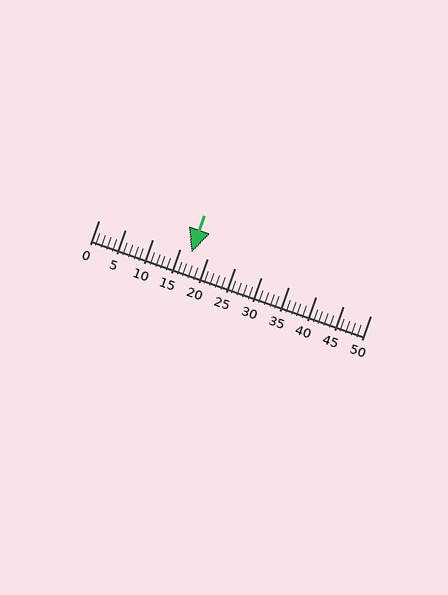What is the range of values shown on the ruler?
The ruler shows values from 0 to 50.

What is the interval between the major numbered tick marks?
The major tick marks are spaced 5 units apart.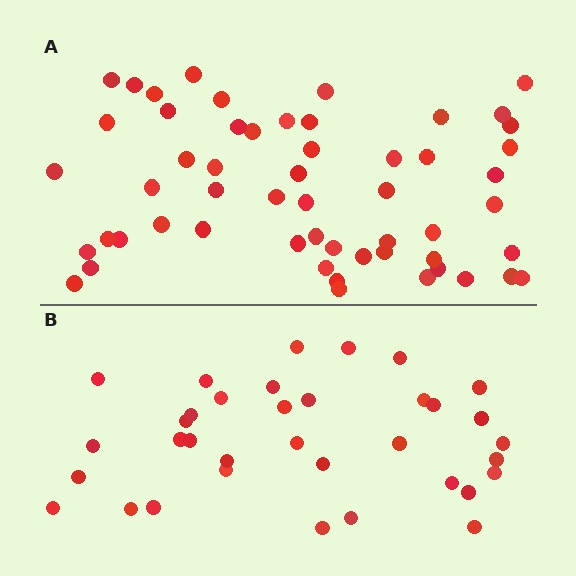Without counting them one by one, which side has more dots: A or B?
Region A (the top region) has more dots.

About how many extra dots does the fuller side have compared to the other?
Region A has approximately 20 more dots than region B.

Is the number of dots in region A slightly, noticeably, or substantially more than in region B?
Region A has substantially more. The ratio is roughly 1.6 to 1.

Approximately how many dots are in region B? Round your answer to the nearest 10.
About 40 dots. (The exact count is 35, which rounds to 40.)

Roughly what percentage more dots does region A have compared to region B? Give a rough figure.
About 55% more.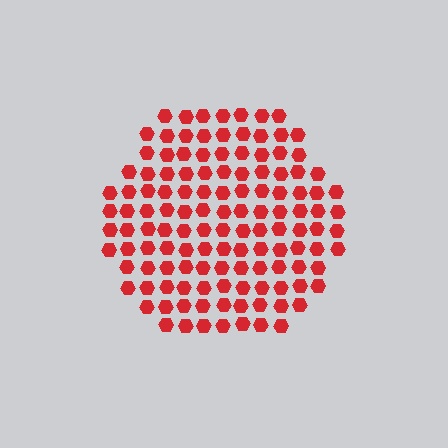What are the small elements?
The small elements are hexagons.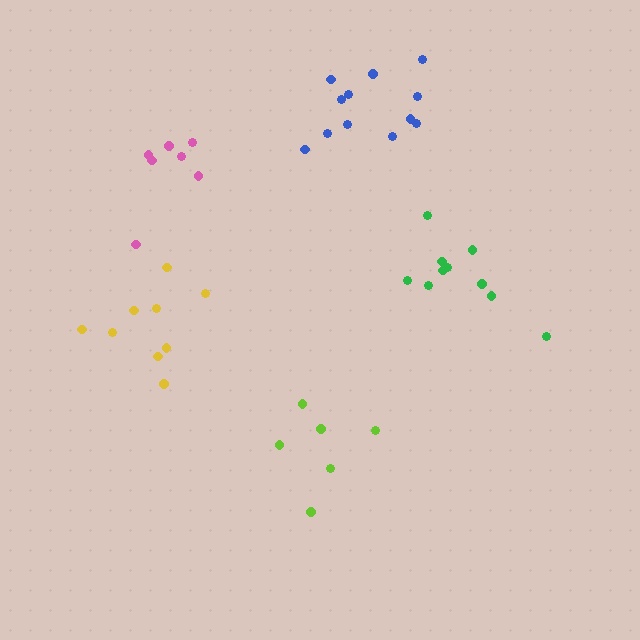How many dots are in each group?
Group 1: 6 dots, Group 2: 10 dots, Group 3: 12 dots, Group 4: 9 dots, Group 5: 7 dots (44 total).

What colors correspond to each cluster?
The clusters are colored: lime, green, blue, yellow, pink.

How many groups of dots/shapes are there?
There are 5 groups.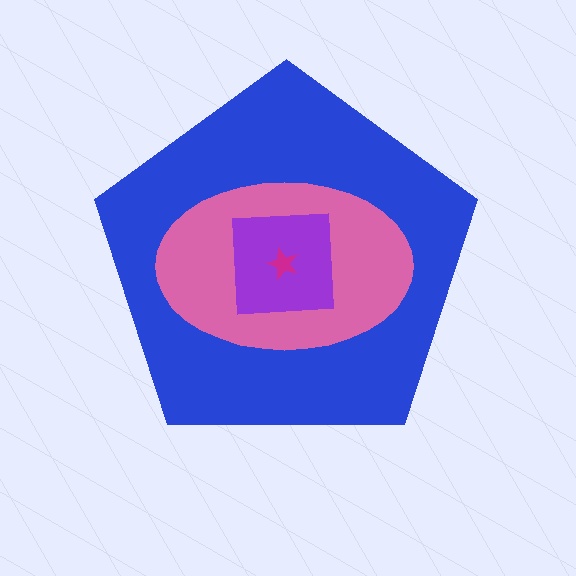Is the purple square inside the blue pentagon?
Yes.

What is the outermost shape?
The blue pentagon.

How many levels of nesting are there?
4.